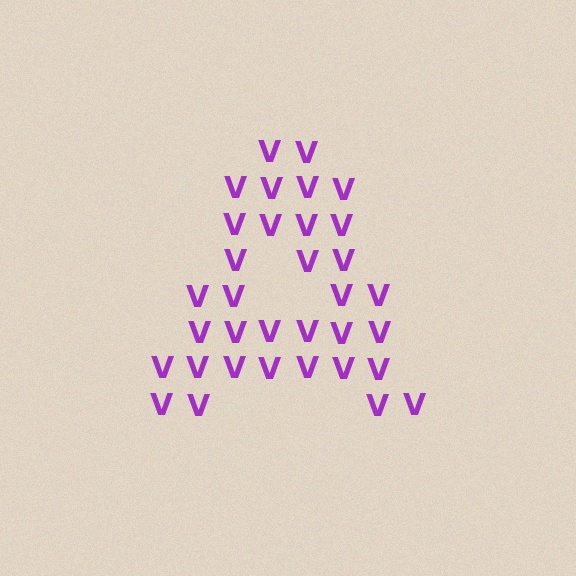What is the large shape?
The large shape is the letter A.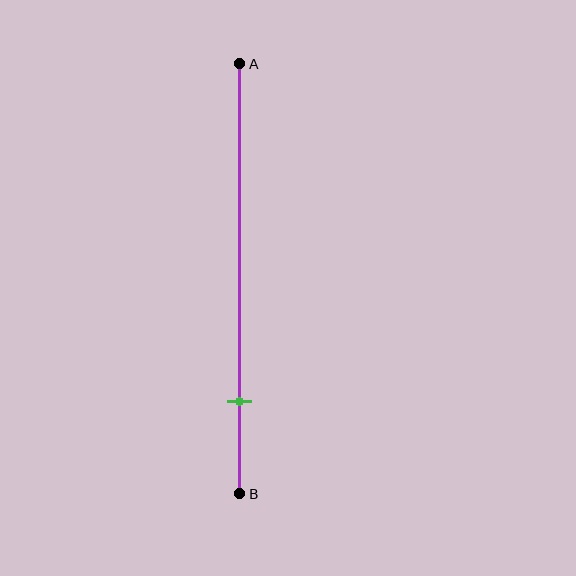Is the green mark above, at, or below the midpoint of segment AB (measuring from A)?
The green mark is below the midpoint of segment AB.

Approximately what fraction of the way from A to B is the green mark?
The green mark is approximately 80% of the way from A to B.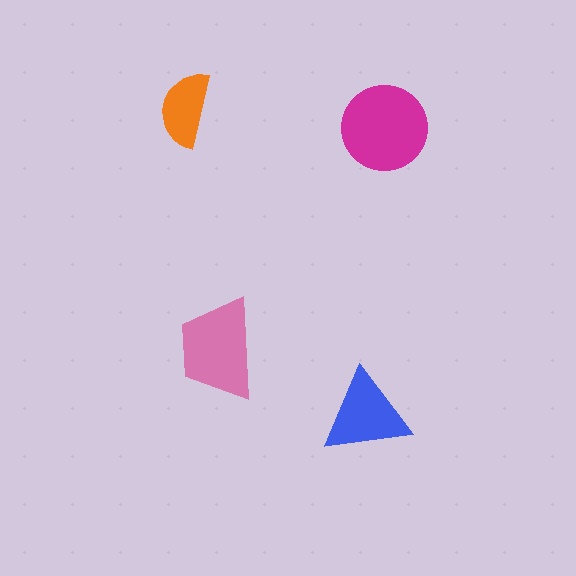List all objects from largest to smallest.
The magenta circle, the pink trapezoid, the blue triangle, the orange semicircle.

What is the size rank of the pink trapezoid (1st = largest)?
2nd.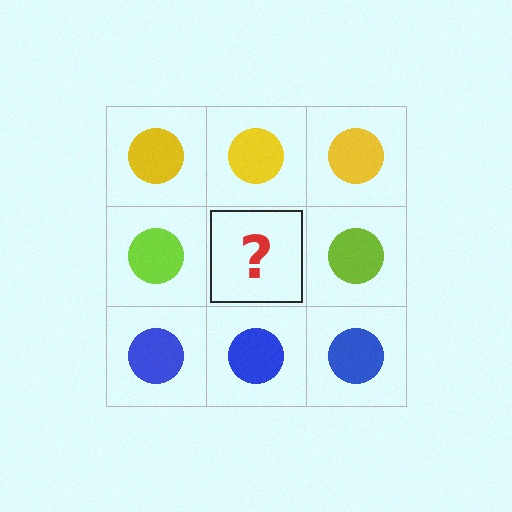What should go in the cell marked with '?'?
The missing cell should contain a lime circle.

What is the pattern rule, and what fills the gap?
The rule is that each row has a consistent color. The gap should be filled with a lime circle.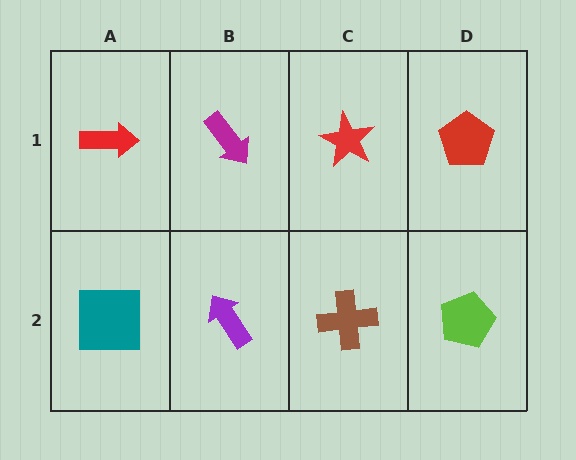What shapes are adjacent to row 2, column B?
A magenta arrow (row 1, column B), a teal square (row 2, column A), a brown cross (row 2, column C).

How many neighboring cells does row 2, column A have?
2.